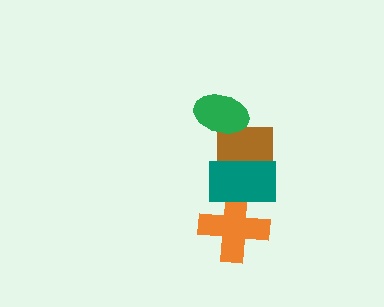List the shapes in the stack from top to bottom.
From top to bottom: the green ellipse, the brown rectangle, the teal rectangle, the orange cross.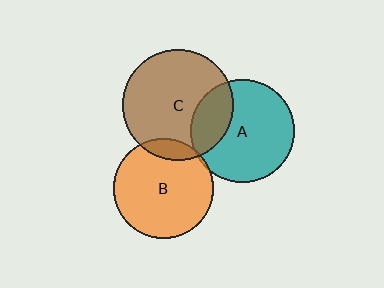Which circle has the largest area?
Circle C (brown).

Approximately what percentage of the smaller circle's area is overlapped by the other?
Approximately 5%.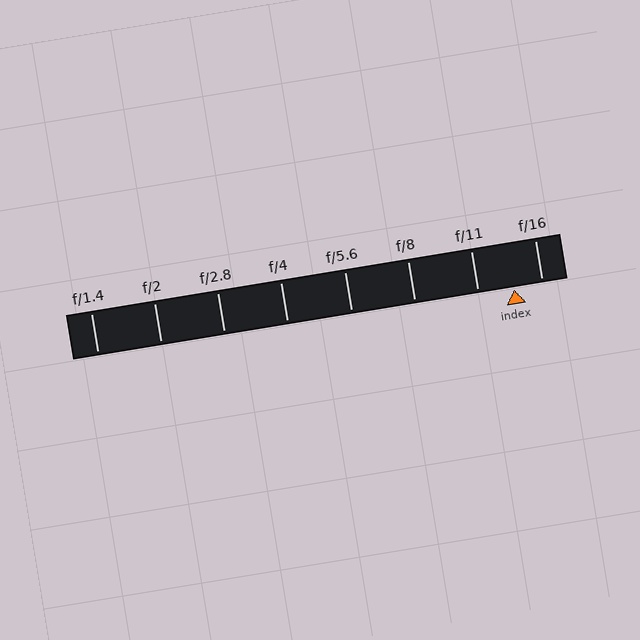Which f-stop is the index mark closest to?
The index mark is closest to f/16.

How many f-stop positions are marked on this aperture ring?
There are 8 f-stop positions marked.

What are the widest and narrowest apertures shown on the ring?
The widest aperture shown is f/1.4 and the narrowest is f/16.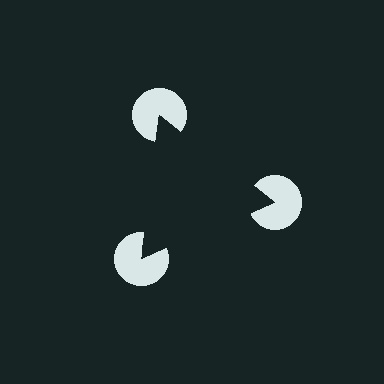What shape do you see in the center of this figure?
An illusory triangle — its edges are inferred from the aligned wedge cuts in the pac-man discs, not physically drawn.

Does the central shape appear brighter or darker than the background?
It typically appears slightly darker than the background, even though no actual brightness change is drawn.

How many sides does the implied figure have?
3 sides.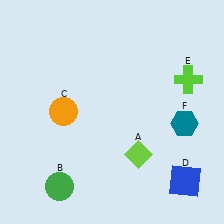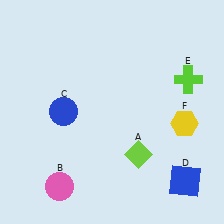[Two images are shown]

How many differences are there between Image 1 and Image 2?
There are 3 differences between the two images.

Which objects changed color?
B changed from green to pink. C changed from orange to blue. F changed from teal to yellow.